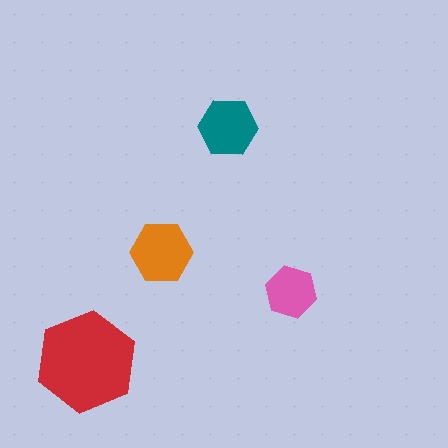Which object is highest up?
The teal hexagon is topmost.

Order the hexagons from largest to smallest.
the red one, the orange one, the teal one, the pink one.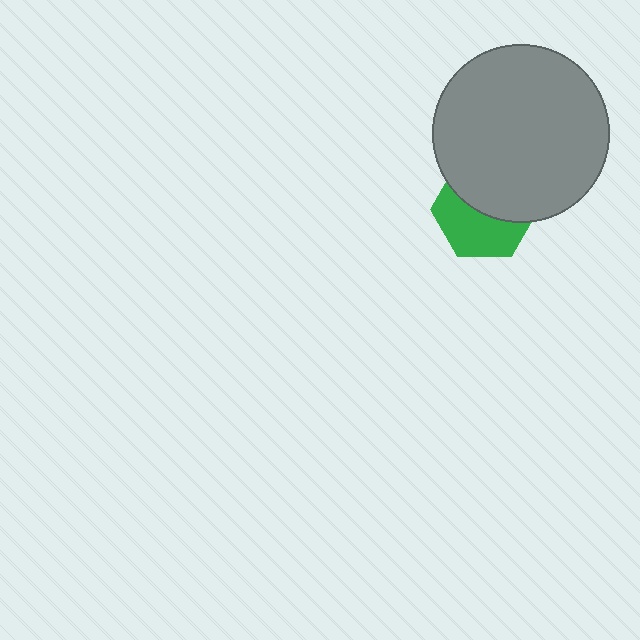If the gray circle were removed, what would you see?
You would see the complete green hexagon.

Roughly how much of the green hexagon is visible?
About half of it is visible (roughly 49%).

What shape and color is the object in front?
The object in front is a gray circle.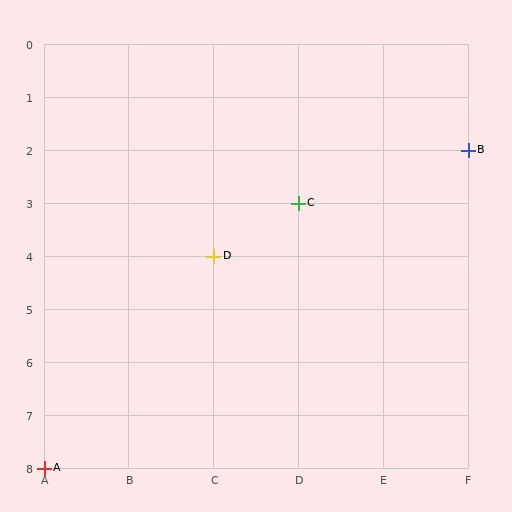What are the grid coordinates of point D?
Point D is at grid coordinates (C, 4).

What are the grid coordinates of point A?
Point A is at grid coordinates (A, 8).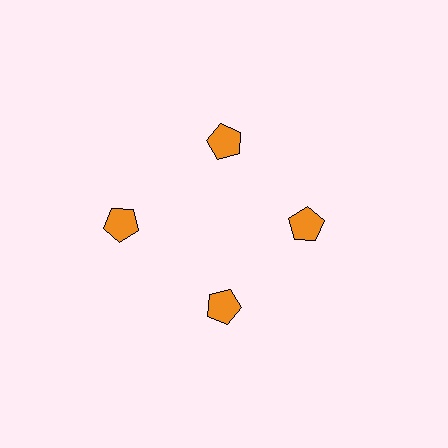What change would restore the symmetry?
The symmetry would be restored by moving it inward, back onto the ring so that all 4 pentagons sit at equal angles and equal distance from the center.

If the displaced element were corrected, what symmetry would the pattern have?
It would have 4-fold rotational symmetry — the pattern would map onto itself every 90 degrees.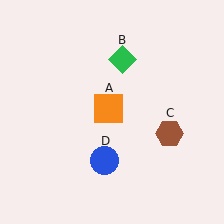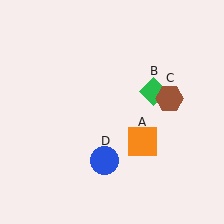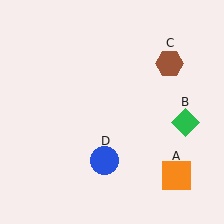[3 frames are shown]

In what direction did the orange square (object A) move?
The orange square (object A) moved down and to the right.